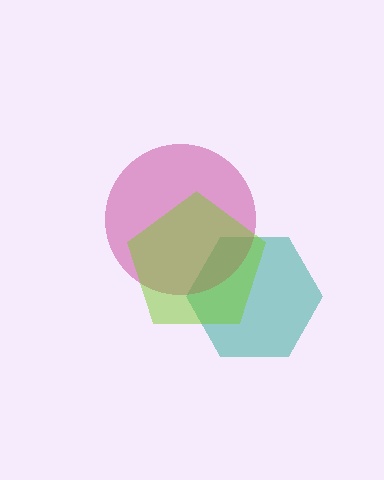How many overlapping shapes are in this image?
There are 3 overlapping shapes in the image.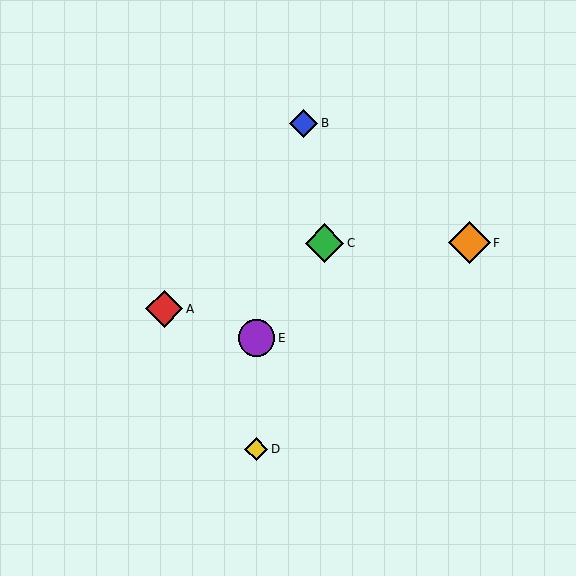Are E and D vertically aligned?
Yes, both are at x≈256.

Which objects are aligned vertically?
Objects D, E are aligned vertically.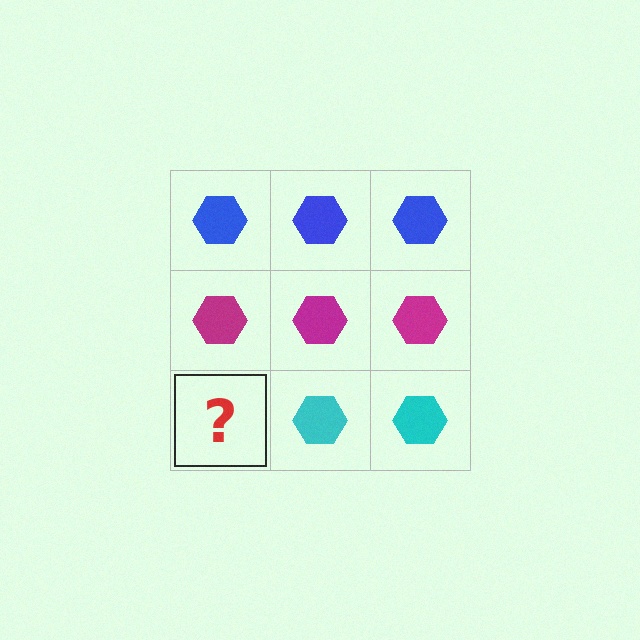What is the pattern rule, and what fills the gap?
The rule is that each row has a consistent color. The gap should be filled with a cyan hexagon.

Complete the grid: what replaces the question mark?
The question mark should be replaced with a cyan hexagon.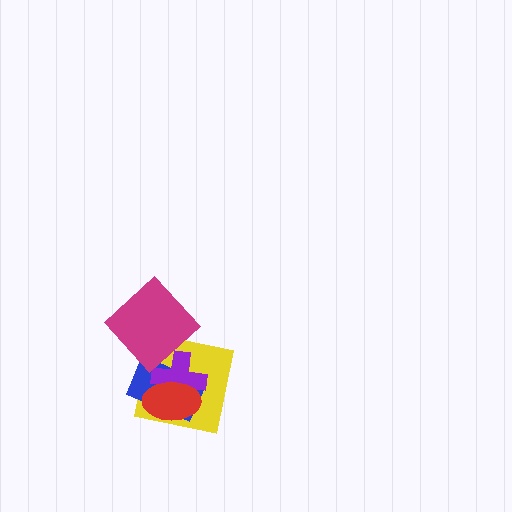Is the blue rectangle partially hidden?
Yes, it is partially covered by another shape.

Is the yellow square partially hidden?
Yes, it is partially covered by another shape.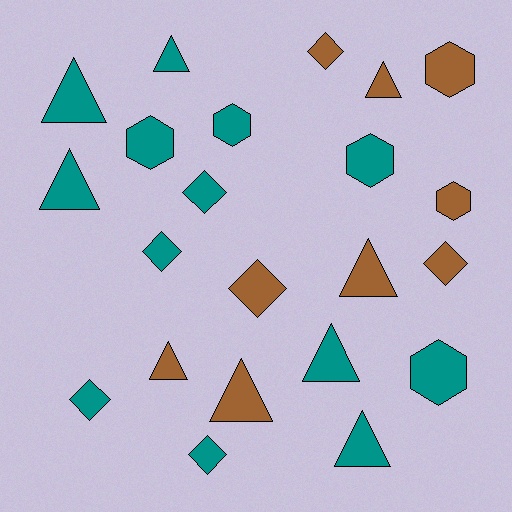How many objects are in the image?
There are 22 objects.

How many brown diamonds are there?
There are 3 brown diamonds.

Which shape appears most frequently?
Triangle, with 9 objects.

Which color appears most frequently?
Teal, with 13 objects.